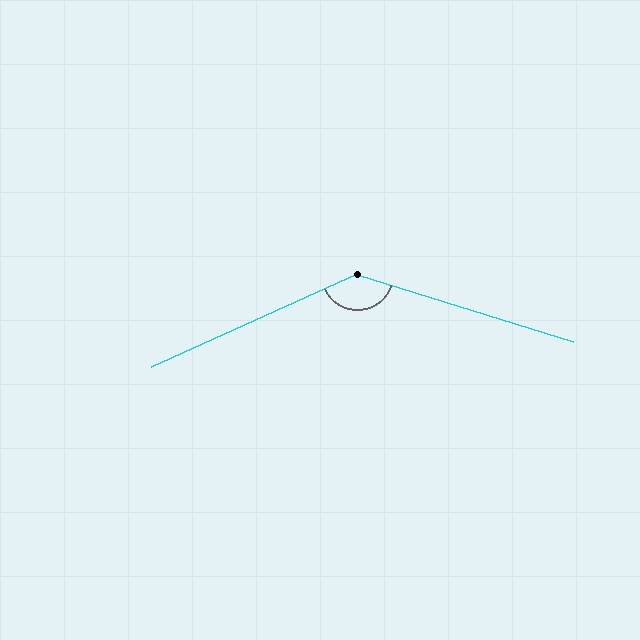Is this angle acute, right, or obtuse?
It is obtuse.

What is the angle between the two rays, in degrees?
Approximately 139 degrees.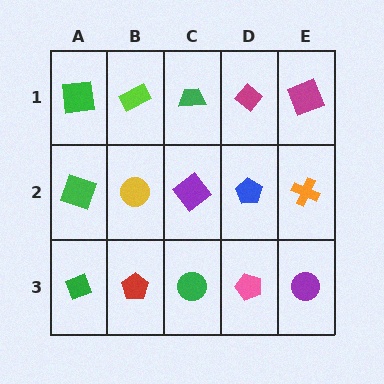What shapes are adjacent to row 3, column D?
A blue pentagon (row 2, column D), a green circle (row 3, column C), a purple circle (row 3, column E).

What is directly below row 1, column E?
An orange cross.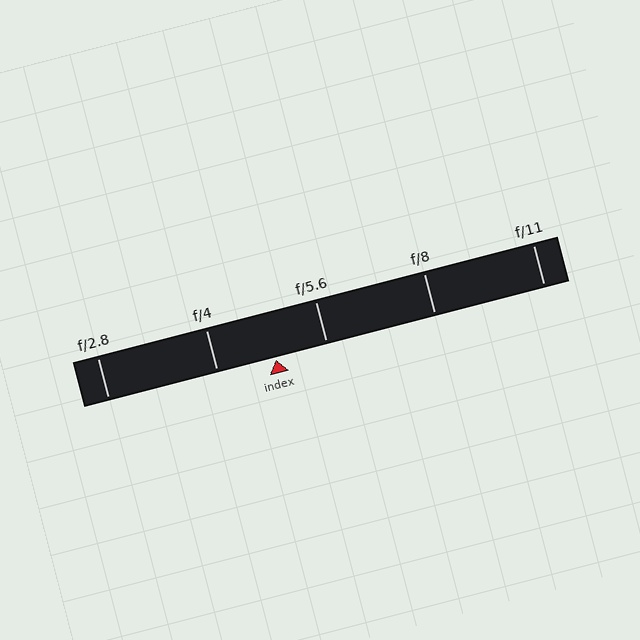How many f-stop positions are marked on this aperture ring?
There are 5 f-stop positions marked.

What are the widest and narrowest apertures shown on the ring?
The widest aperture shown is f/2.8 and the narrowest is f/11.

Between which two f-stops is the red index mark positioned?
The index mark is between f/4 and f/5.6.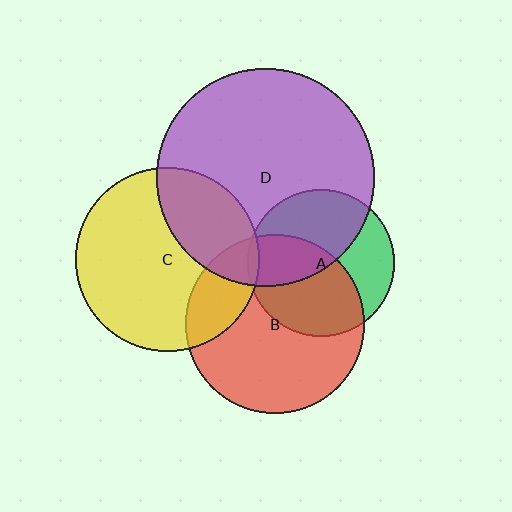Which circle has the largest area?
Circle D (purple).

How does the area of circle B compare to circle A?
Approximately 1.5 times.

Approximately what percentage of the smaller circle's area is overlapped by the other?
Approximately 50%.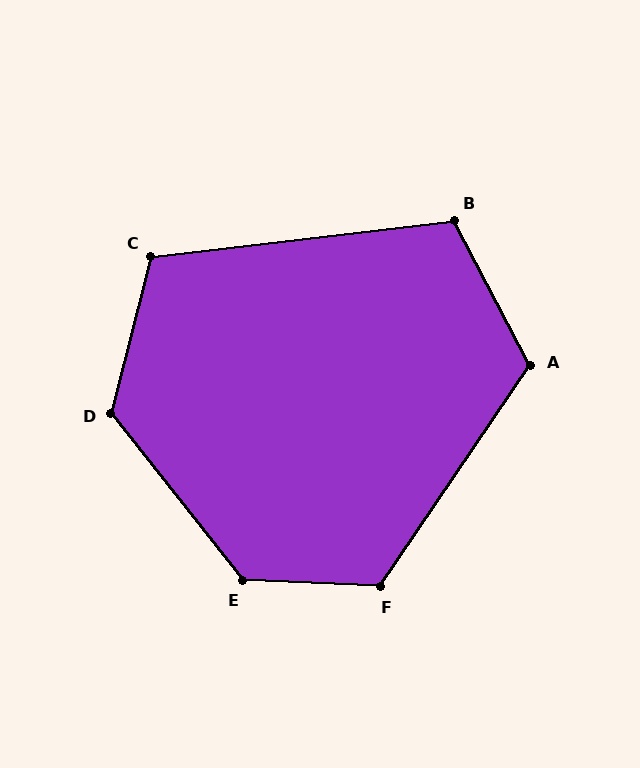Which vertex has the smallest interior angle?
B, at approximately 111 degrees.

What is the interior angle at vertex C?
Approximately 111 degrees (obtuse).